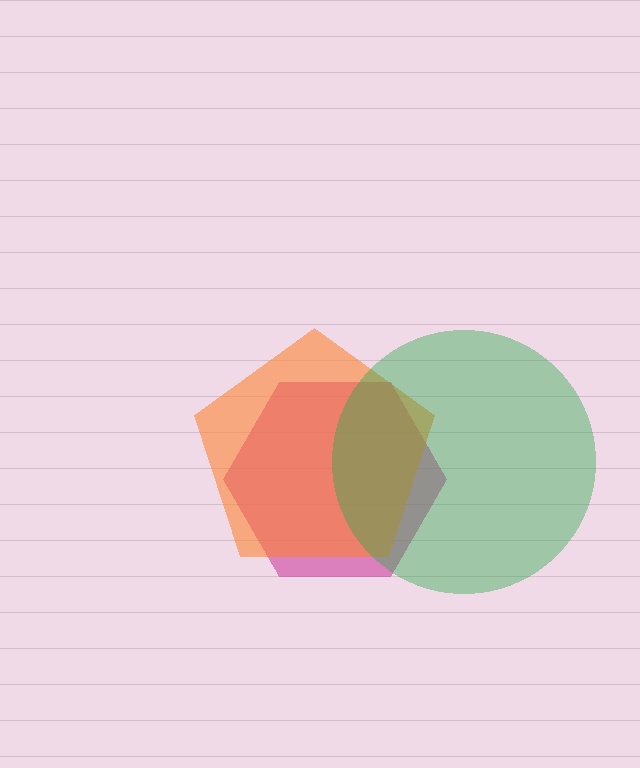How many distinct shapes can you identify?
There are 3 distinct shapes: a magenta hexagon, an orange pentagon, a green circle.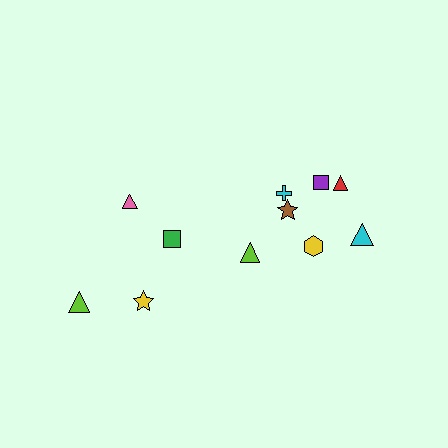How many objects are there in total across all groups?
There are 11 objects.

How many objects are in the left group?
There are 4 objects.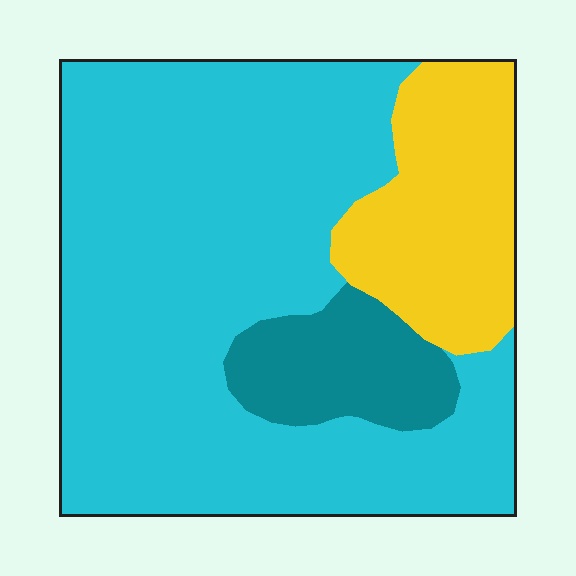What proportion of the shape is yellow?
Yellow takes up about one fifth (1/5) of the shape.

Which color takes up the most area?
Cyan, at roughly 70%.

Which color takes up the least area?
Teal, at roughly 10%.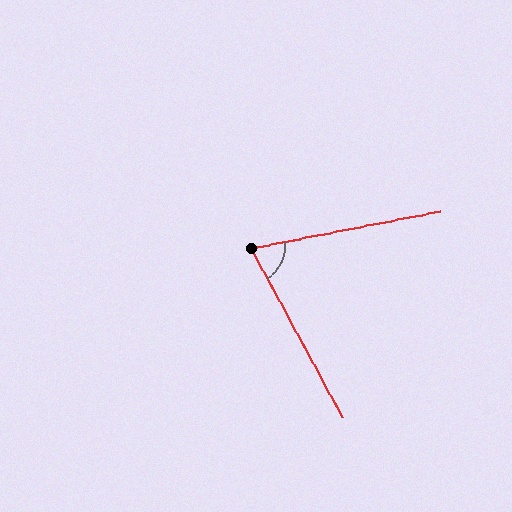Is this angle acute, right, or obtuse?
It is acute.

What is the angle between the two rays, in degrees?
Approximately 73 degrees.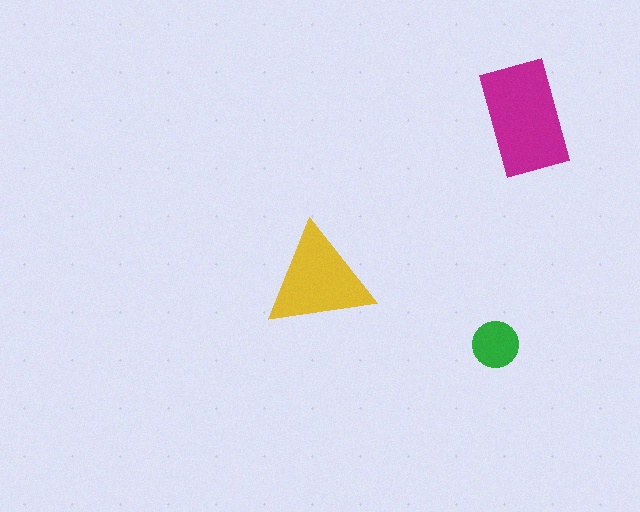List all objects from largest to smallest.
The magenta rectangle, the yellow triangle, the green circle.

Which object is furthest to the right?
The magenta rectangle is rightmost.